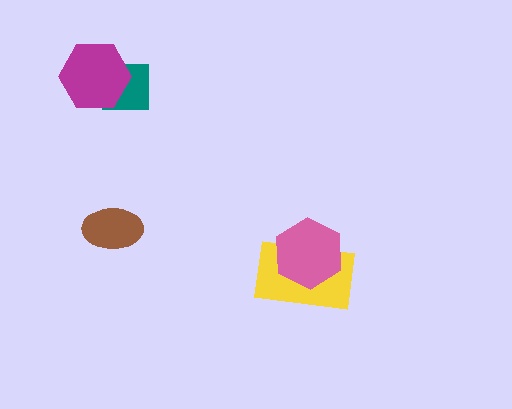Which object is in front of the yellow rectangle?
The pink hexagon is in front of the yellow rectangle.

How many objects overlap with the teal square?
1 object overlaps with the teal square.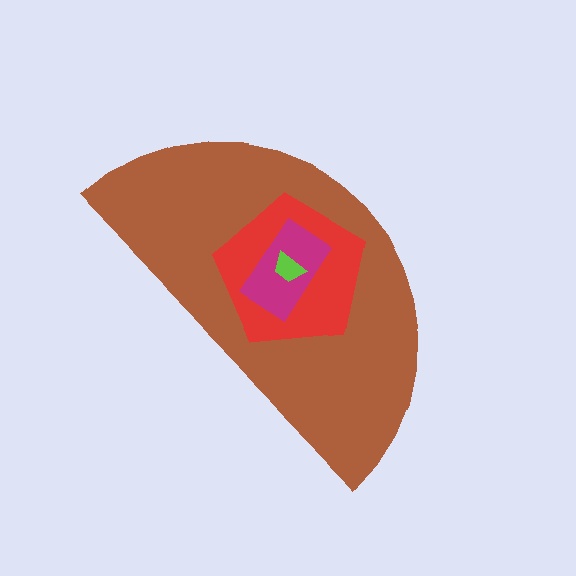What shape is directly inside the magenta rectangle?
The lime trapezoid.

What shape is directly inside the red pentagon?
The magenta rectangle.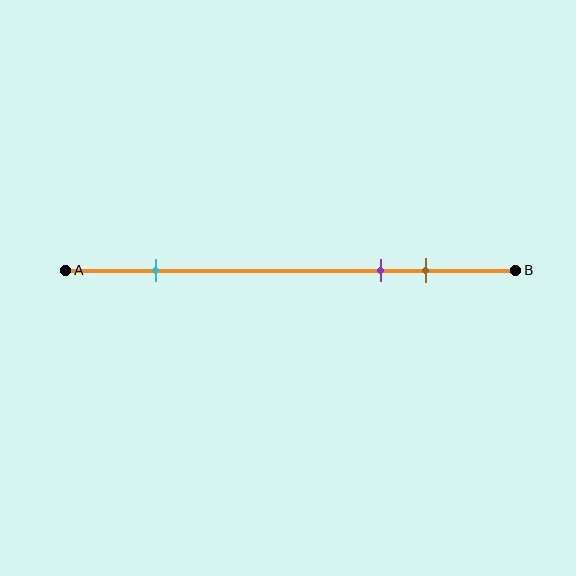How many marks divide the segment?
There are 3 marks dividing the segment.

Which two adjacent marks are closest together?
The purple and brown marks are the closest adjacent pair.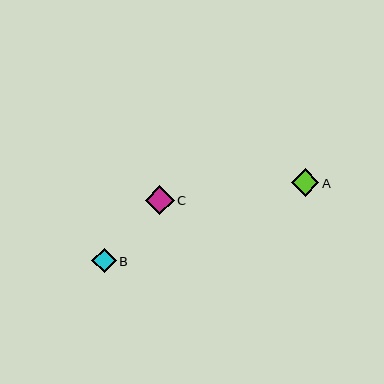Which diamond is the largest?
Diamond C is the largest with a size of approximately 29 pixels.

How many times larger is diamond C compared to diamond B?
Diamond C is approximately 1.2 times the size of diamond B.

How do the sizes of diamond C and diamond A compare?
Diamond C and diamond A are approximately the same size.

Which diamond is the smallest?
Diamond B is the smallest with a size of approximately 24 pixels.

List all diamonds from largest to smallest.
From largest to smallest: C, A, B.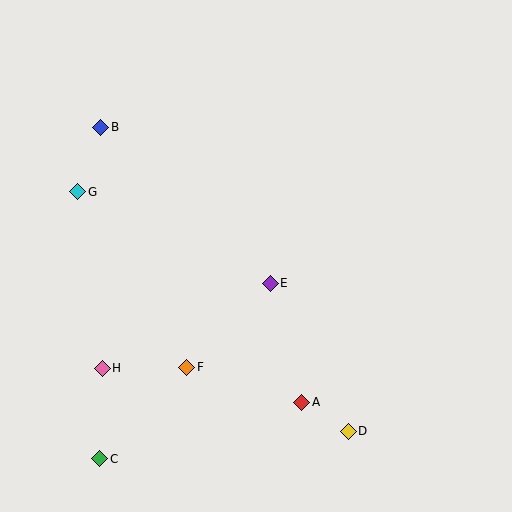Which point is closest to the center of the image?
Point E at (270, 283) is closest to the center.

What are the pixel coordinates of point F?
Point F is at (187, 367).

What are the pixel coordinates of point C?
Point C is at (100, 459).